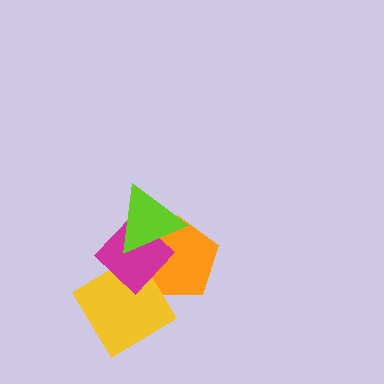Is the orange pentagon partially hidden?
Yes, it is partially covered by another shape.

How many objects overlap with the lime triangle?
2 objects overlap with the lime triangle.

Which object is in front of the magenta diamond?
The lime triangle is in front of the magenta diamond.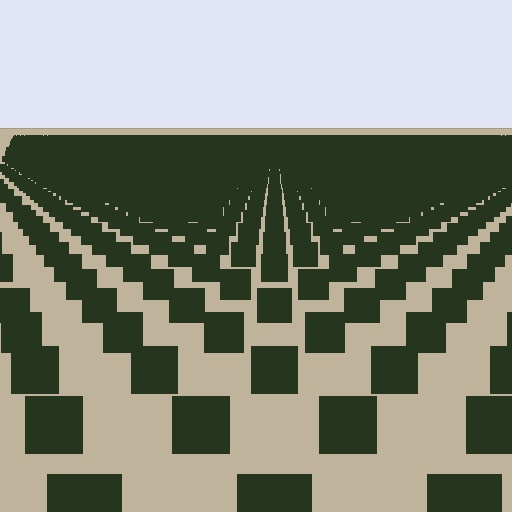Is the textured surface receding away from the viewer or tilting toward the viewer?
The surface is receding away from the viewer. Texture elements get smaller and denser toward the top.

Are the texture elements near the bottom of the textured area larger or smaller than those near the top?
Larger. Near the bottom, elements are closer to the viewer and appear at a bigger on-screen size.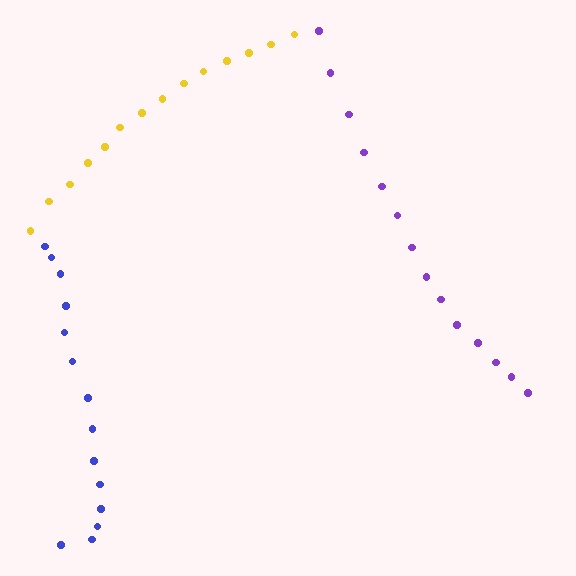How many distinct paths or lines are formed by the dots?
There are 3 distinct paths.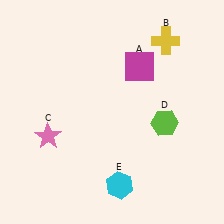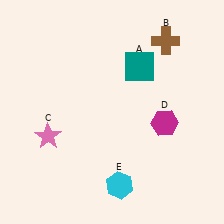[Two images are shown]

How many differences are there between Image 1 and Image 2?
There are 3 differences between the two images.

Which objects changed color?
A changed from magenta to teal. B changed from yellow to brown. D changed from lime to magenta.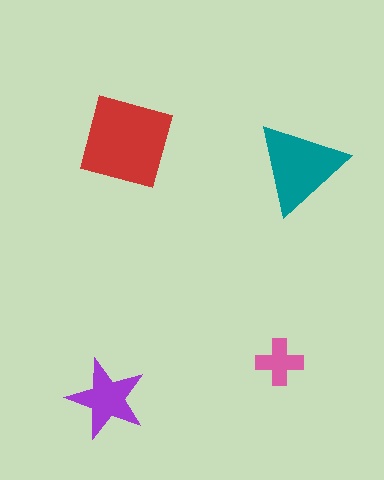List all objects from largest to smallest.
The red square, the teal triangle, the purple star, the pink cross.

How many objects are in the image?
There are 4 objects in the image.